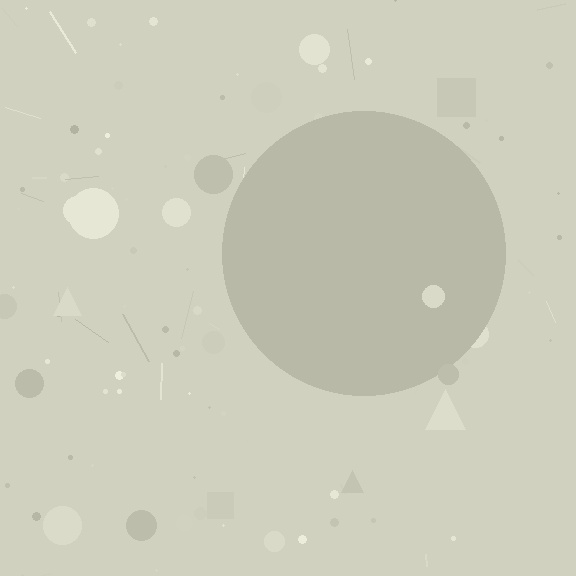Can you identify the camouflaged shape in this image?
The camouflaged shape is a circle.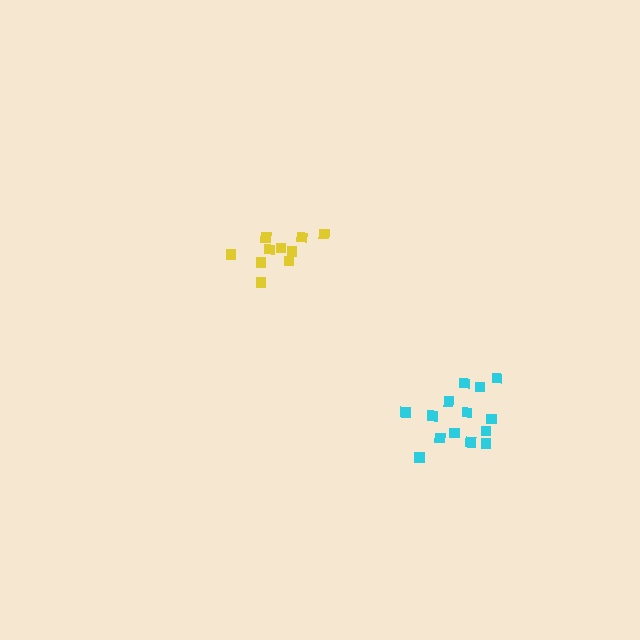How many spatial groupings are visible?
There are 2 spatial groupings.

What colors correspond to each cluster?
The clusters are colored: cyan, yellow.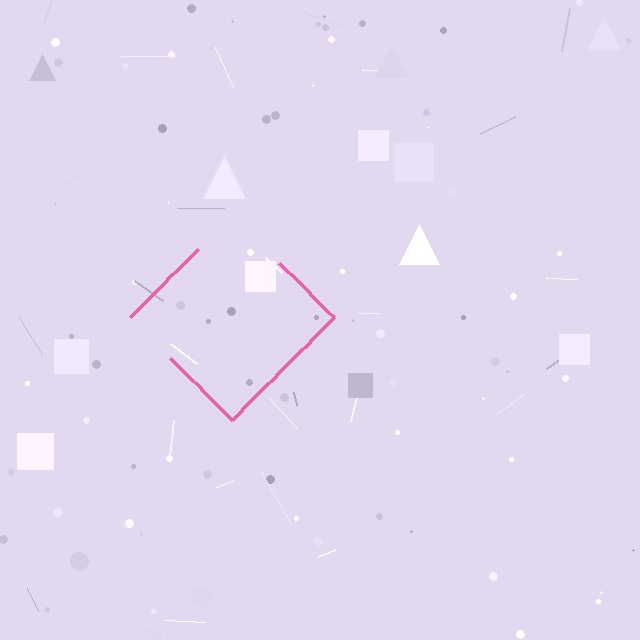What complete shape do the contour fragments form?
The contour fragments form a diamond.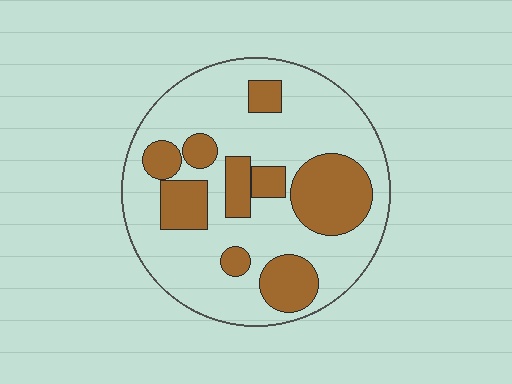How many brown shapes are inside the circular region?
9.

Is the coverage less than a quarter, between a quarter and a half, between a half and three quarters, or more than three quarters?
Between a quarter and a half.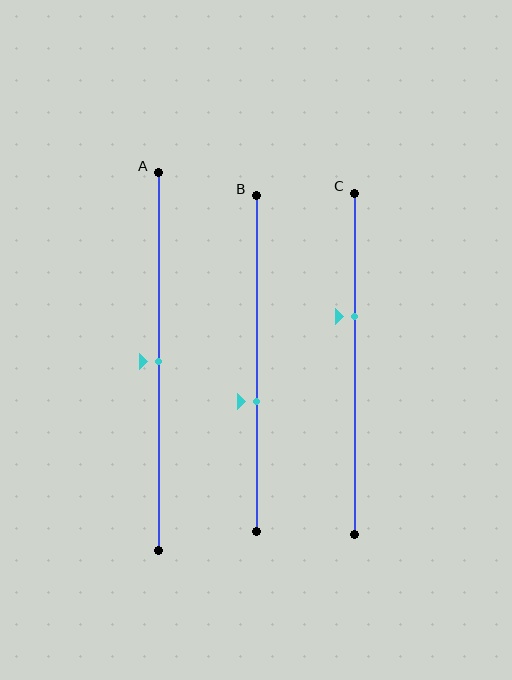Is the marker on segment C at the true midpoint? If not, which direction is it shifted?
No, the marker on segment C is shifted upward by about 14% of the segment length.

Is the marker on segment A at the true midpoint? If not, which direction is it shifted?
Yes, the marker on segment A is at the true midpoint.